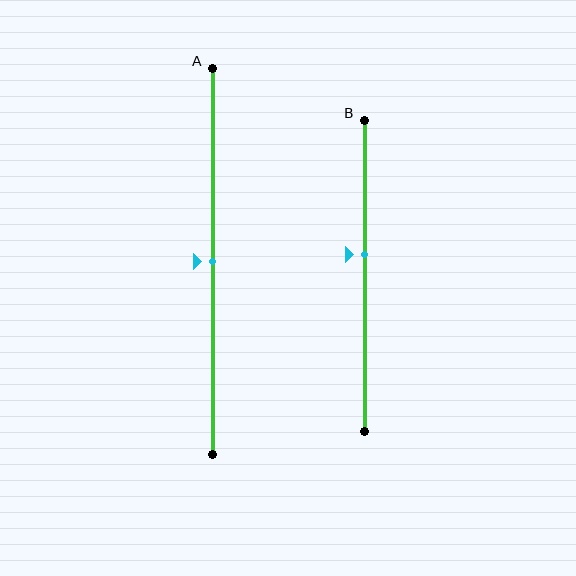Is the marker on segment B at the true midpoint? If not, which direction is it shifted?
No, the marker on segment B is shifted upward by about 7% of the segment length.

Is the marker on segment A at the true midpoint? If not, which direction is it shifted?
Yes, the marker on segment A is at the true midpoint.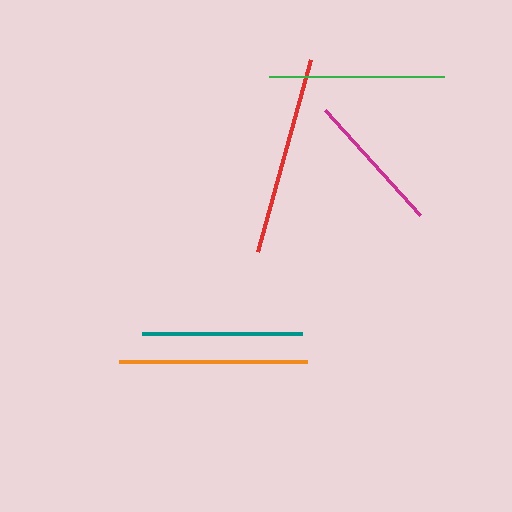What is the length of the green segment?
The green segment is approximately 175 pixels long.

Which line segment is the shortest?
The magenta line is the shortest at approximately 142 pixels.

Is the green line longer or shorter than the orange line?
The orange line is longer than the green line.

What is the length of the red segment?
The red segment is approximately 200 pixels long.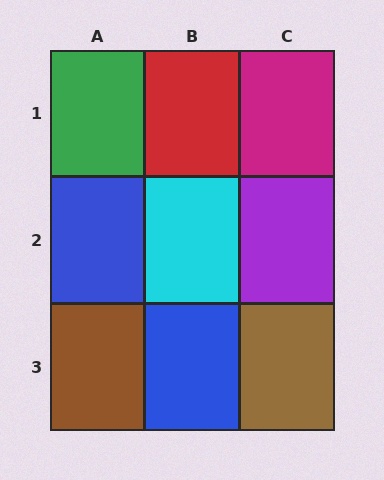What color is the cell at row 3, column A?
Brown.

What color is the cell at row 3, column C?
Brown.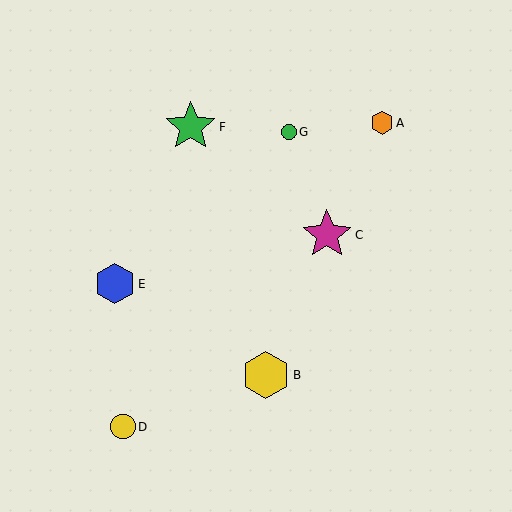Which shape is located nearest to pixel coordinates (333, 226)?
The magenta star (labeled C) at (327, 235) is nearest to that location.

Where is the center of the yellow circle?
The center of the yellow circle is at (123, 427).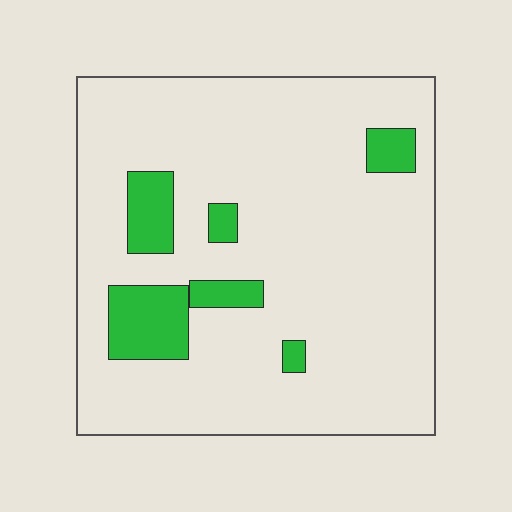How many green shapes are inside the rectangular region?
6.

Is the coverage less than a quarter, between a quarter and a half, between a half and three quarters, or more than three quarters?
Less than a quarter.